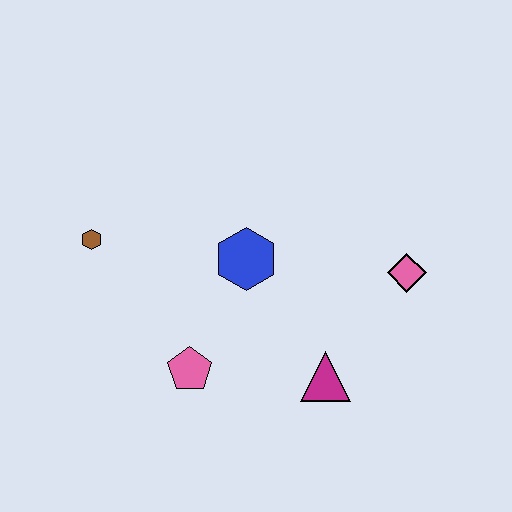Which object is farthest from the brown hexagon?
The pink diamond is farthest from the brown hexagon.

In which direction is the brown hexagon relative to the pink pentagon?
The brown hexagon is above the pink pentagon.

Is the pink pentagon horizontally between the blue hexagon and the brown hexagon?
Yes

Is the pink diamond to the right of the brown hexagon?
Yes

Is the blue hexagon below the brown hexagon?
Yes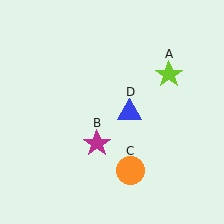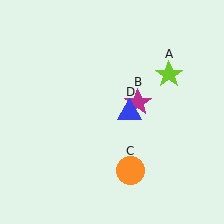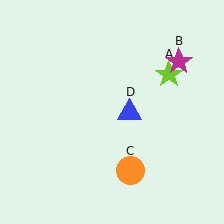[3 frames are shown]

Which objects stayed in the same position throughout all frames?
Lime star (object A) and orange circle (object C) and blue triangle (object D) remained stationary.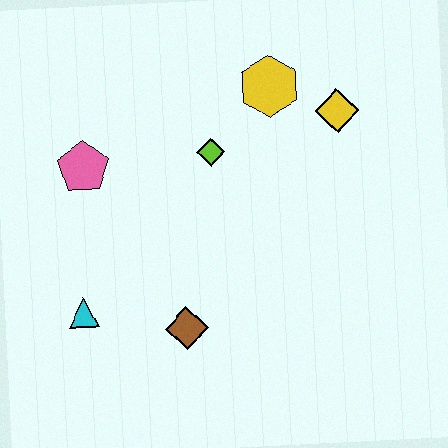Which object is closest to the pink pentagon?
The lime diamond is closest to the pink pentagon.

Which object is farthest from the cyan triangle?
The yellow diamond is farthest from the cyan triangle.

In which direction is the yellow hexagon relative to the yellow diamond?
The yellow hexagon is to the left of the yellow diamond.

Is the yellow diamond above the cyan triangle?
Yes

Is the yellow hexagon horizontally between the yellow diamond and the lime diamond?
Yes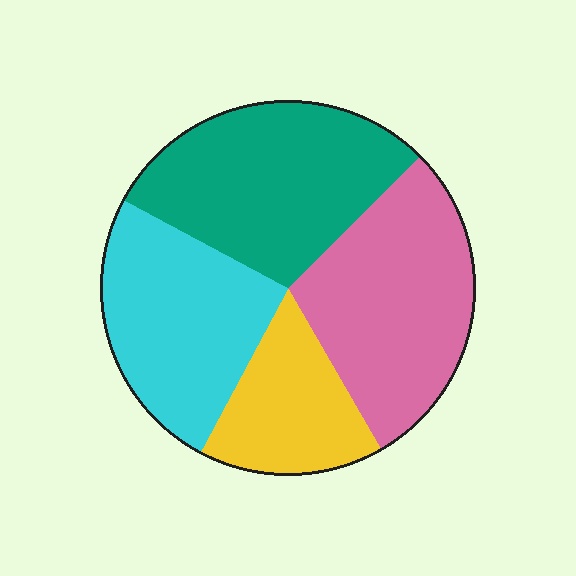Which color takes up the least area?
Yellow, at roughly 15%.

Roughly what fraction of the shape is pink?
Pink covers roughly 30% of the shape.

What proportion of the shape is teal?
Teal covers around 30% of the shape.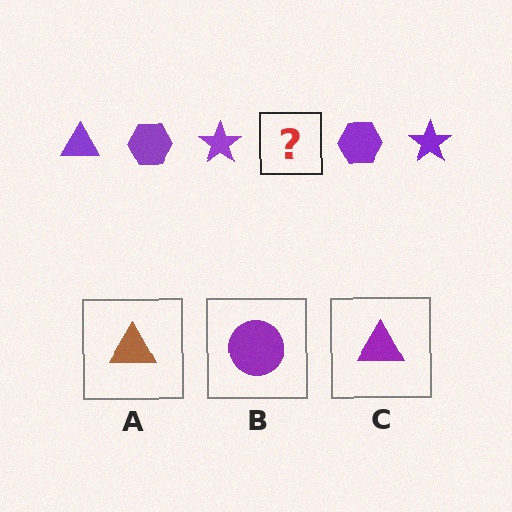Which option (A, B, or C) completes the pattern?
C.